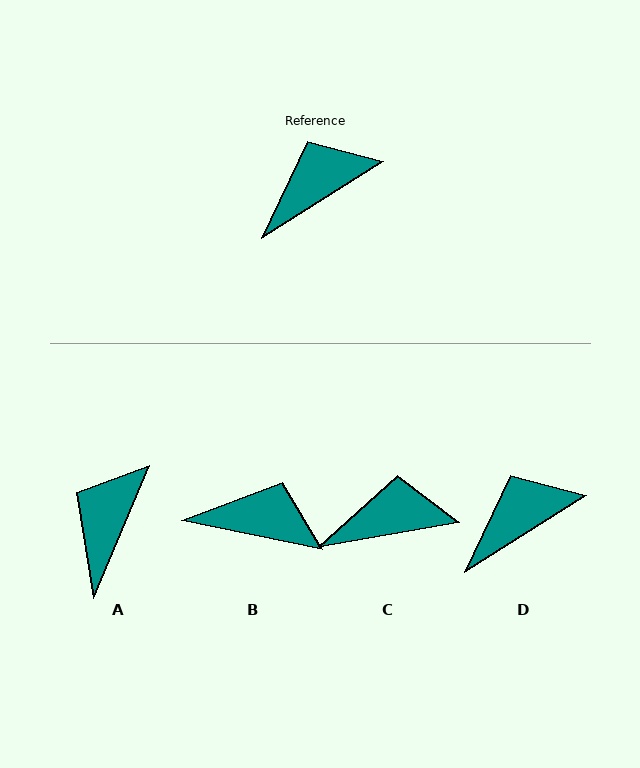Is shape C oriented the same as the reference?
No, it is off by about 22 degrees.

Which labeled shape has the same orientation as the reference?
D.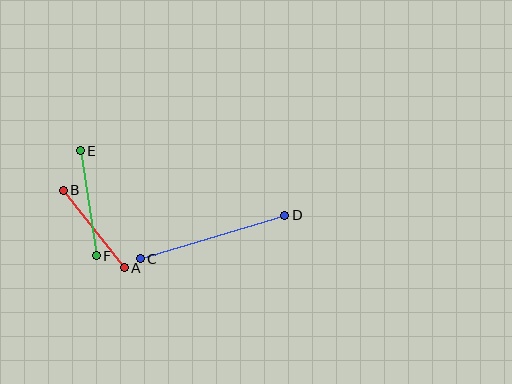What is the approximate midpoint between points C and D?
The midpoint is at approximately (213, 237) pixels.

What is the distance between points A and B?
The distance is approximately 99 pixels.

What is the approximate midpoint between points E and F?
The midpoint is at approximately (88, 203) pixels.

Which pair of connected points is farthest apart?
Points C and D are farthest apart.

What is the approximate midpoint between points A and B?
The midpoint is at approximately (94, 229) pixels.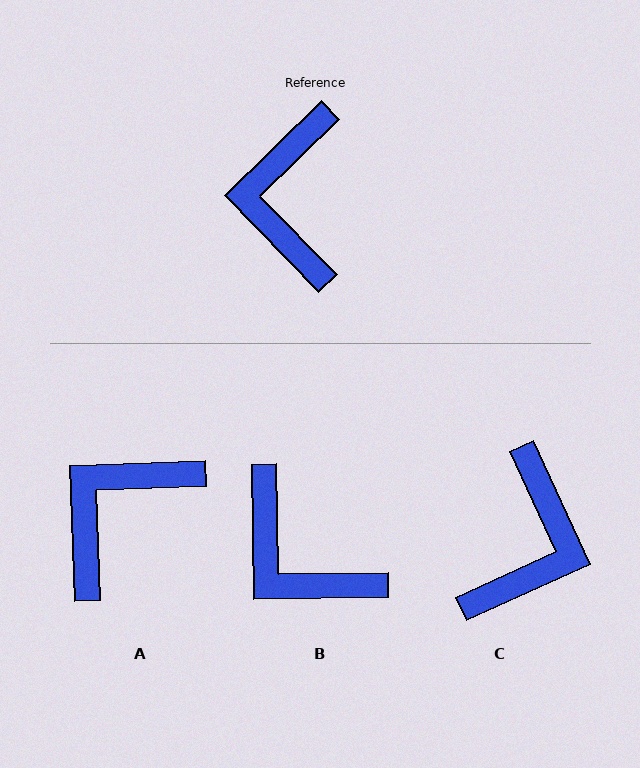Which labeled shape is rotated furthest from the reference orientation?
C, about 161 degrees away.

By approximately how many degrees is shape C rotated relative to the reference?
Approximately 161 degrees counter-clockwise.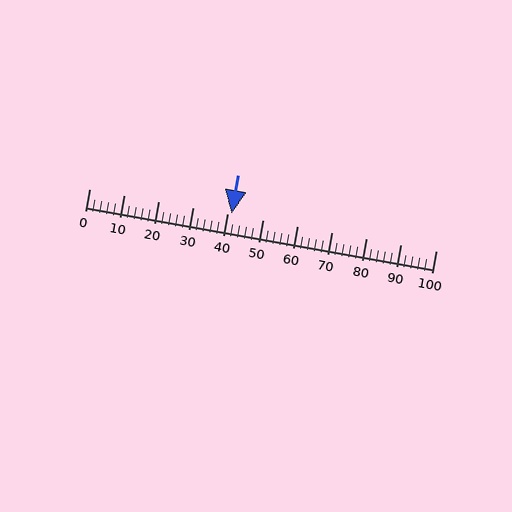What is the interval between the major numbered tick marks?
The major tick marks are spaced 10 units apart.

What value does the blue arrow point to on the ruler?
The blue arrow points to approximately 41.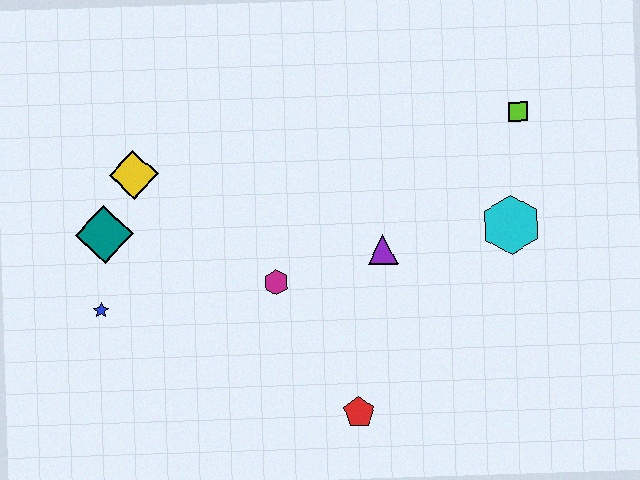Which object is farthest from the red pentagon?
The lime square is farthest from the red pentagon.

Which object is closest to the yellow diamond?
The teal diamond is closest to the yellow diamond.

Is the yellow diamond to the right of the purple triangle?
No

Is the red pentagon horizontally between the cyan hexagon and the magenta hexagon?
Yes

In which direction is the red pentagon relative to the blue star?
The red pentagon is to the right of the blue star.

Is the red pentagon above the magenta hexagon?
No